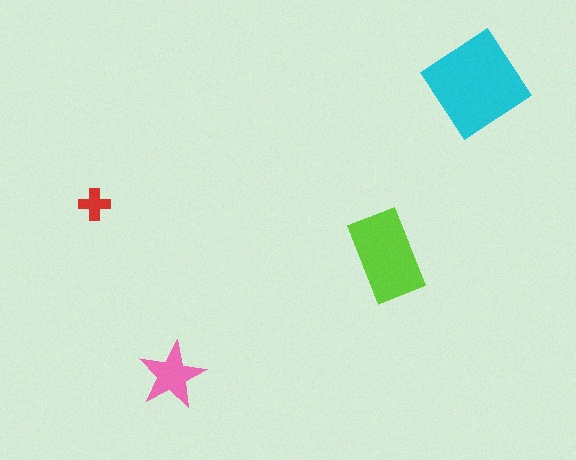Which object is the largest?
The cyan diamond.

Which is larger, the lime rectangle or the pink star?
The lime rectangle.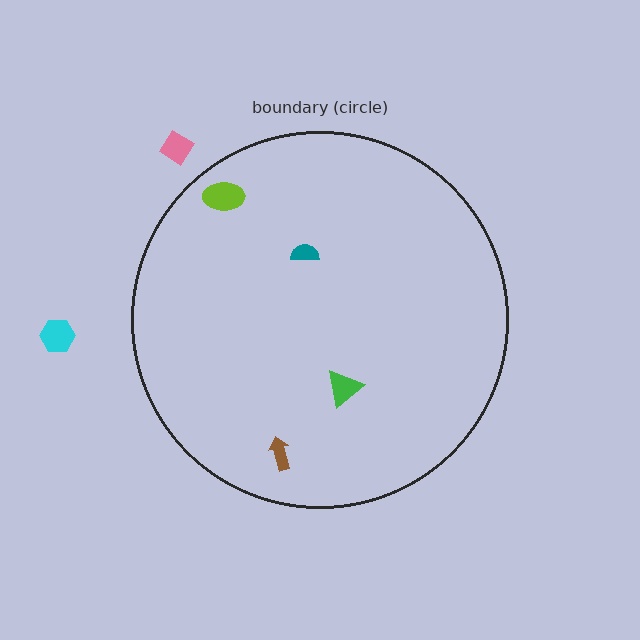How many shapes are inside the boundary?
4 inside, 2 outside.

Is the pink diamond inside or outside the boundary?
Outside.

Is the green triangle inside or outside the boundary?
Inside.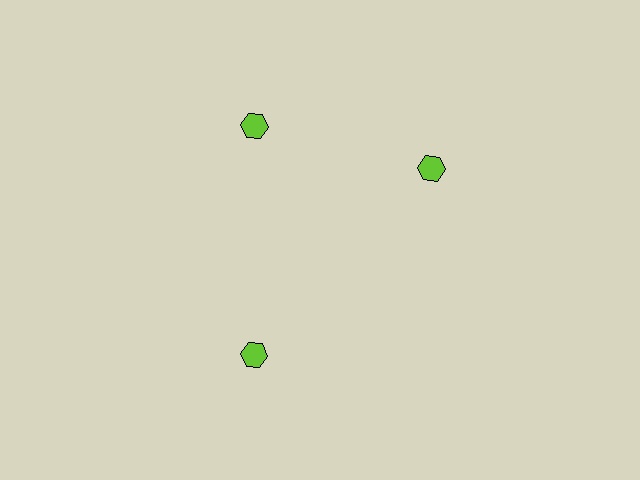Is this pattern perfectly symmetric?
No. The 3 lime hexagons are arranged in a ring, but one element near the 3 o'clock position is rotated out of alignment along the ring, breaking the 3-fold rotational symmetry.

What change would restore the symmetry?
The symmetry would be restored by rotating it back into even spacing with its neighbors so that all 3 hexagons sit at equal angles and equal distance from the center.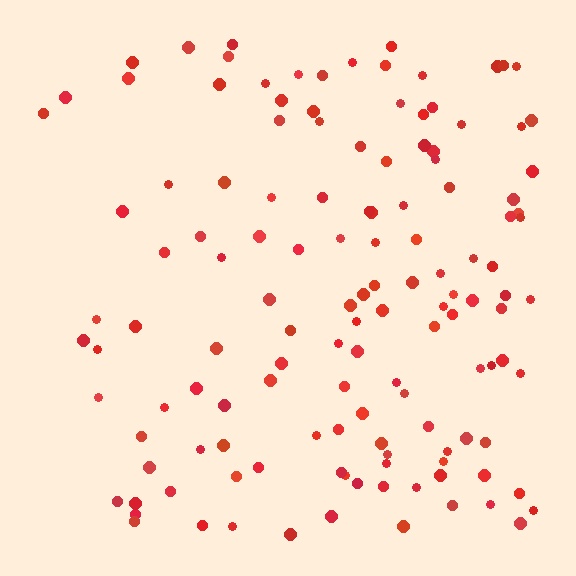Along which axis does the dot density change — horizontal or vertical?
Horizontal.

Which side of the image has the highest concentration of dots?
The right.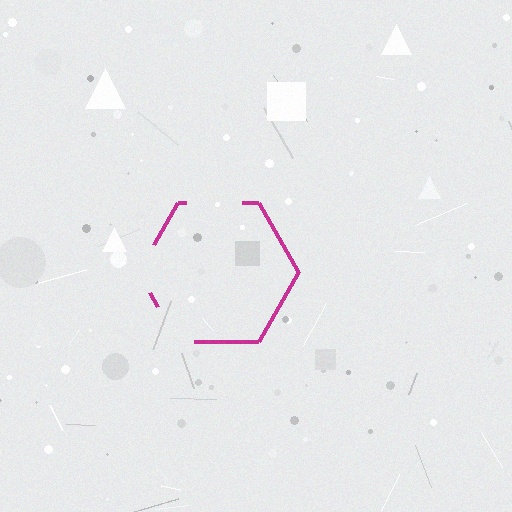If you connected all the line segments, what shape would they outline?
They would outline a hexagon.